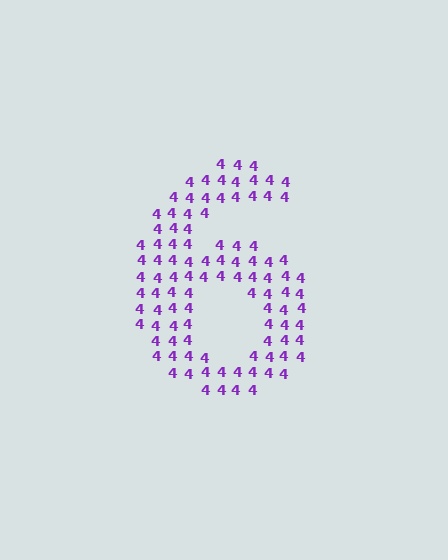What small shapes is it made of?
It is made of small digit 4's.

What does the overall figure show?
The overall figure shows the digit 6.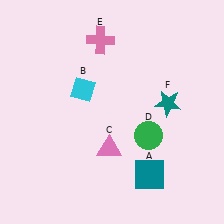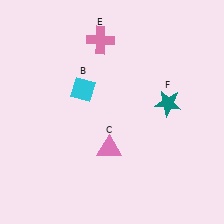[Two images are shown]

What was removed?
The teal square (A), the green circle (D) were removed in Image 2.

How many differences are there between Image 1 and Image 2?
There are 2 differences between the two images.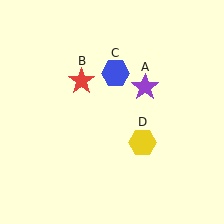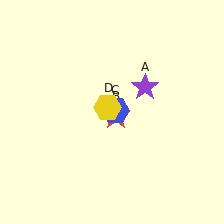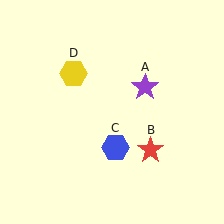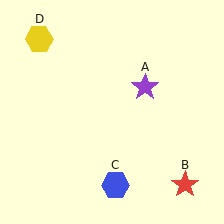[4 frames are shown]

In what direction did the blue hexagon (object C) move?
The blue hexagon (object C) moved down.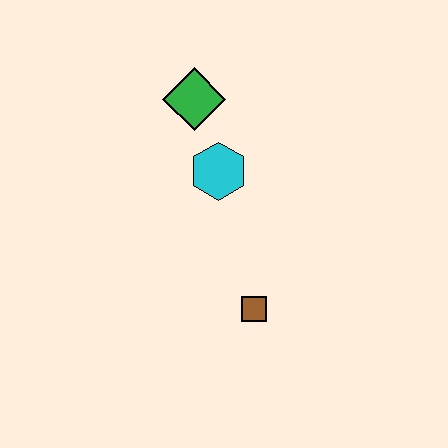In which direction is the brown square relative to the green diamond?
The brown square is below the green diamond.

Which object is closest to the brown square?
The cyan hexagon is closest to the brown square.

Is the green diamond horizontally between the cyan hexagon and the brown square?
No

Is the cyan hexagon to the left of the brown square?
Yes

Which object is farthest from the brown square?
The green diamond is farthest from the brown square.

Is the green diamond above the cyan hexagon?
Yes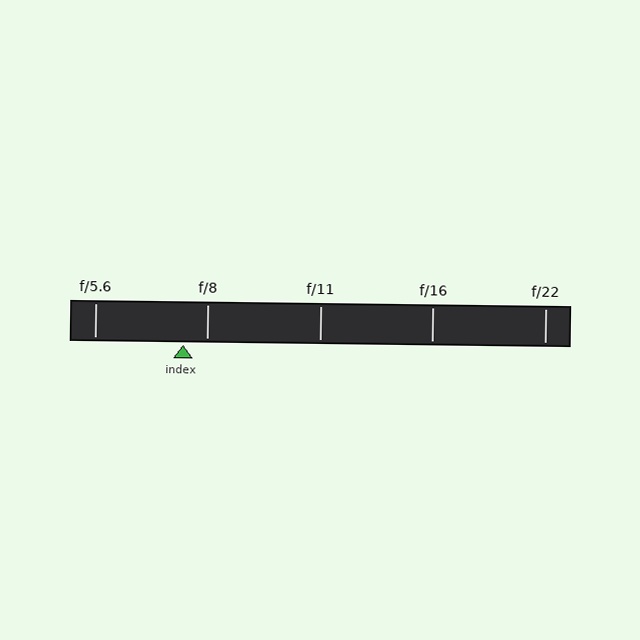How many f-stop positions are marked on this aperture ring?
There are 5 f-stop positions marked.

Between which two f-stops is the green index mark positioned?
The index mark is between f/5.6 and f/8.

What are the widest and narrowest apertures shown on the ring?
The widest aperture shown is f/5.6 and the narrowest is f/22.